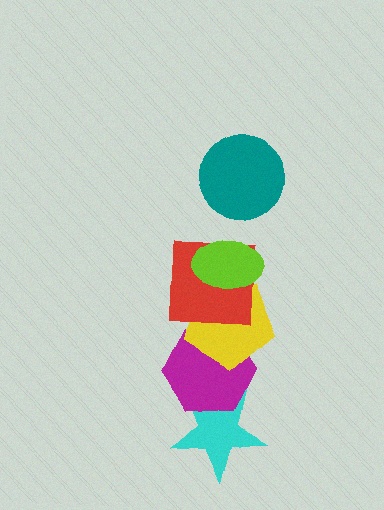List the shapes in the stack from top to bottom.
From top to bottom: the teal circle, the lime ellipse, the red square, the yellow pentagon, the magenta hexagon, the cyan star.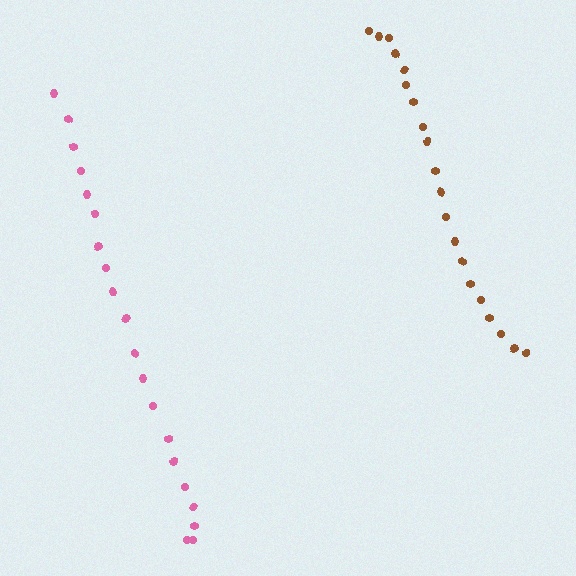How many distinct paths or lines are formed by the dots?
There are 2 distinct paths.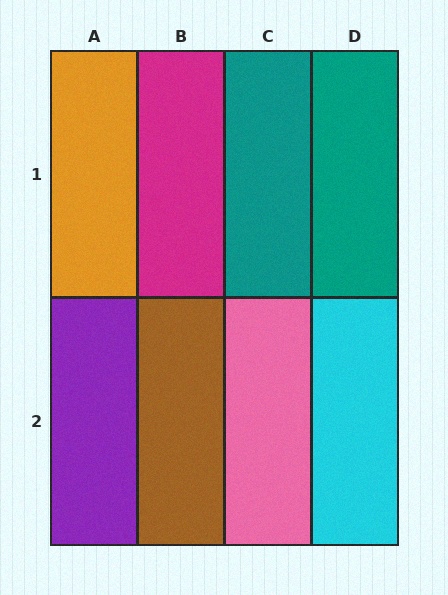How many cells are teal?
2 cells are teal.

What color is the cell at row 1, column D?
Teal.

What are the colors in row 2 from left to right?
Purple, brown, pink, cyan.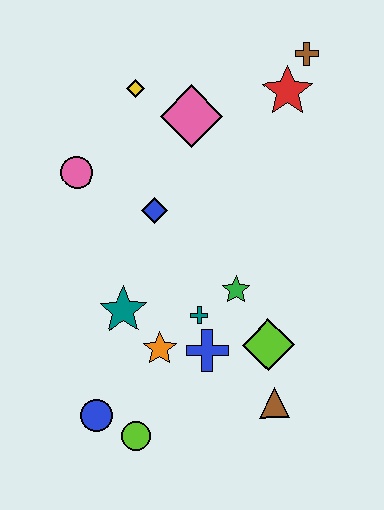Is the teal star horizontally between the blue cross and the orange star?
No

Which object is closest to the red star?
The brown cross is closest to the red star.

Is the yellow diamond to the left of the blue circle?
No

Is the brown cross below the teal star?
No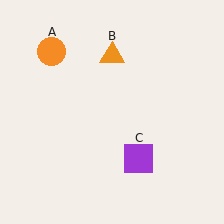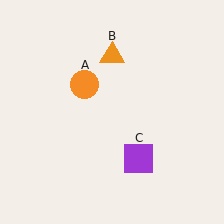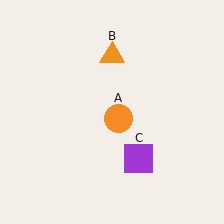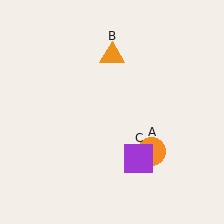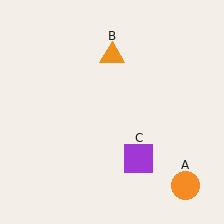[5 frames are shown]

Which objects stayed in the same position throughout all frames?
Orange triangle (object B) and purple square (object C) remained stationary.